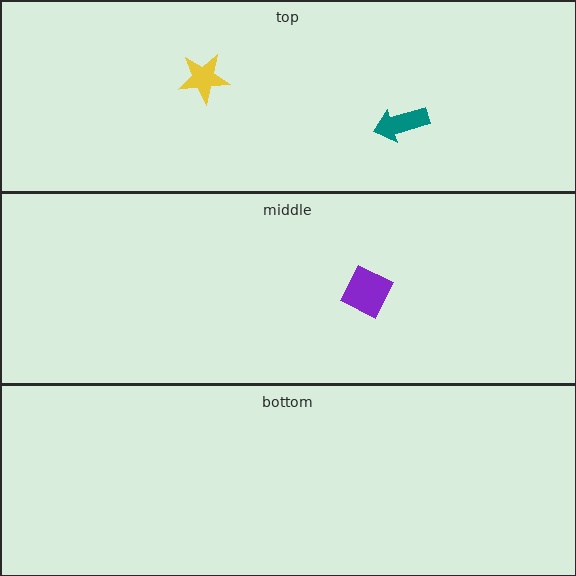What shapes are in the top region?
The teal arrow, the yellow star.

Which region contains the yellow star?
The top region.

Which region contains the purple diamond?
The middle region.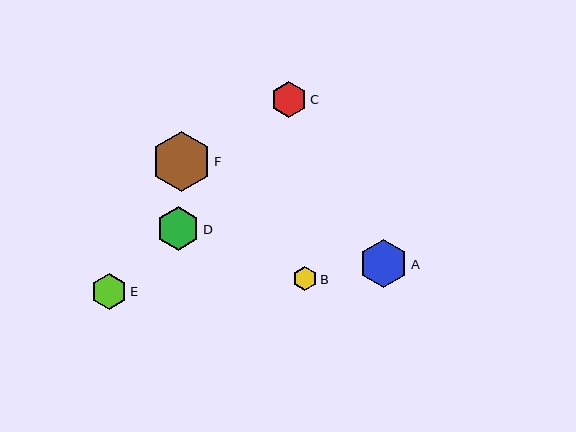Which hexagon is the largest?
Hexagon F is the largest with a size of approximately 60 pixels.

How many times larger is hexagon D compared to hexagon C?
Hexagon D is approximately 1.2 times the size of hexagon C.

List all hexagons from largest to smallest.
From largest to smallest: F, A, D, E, C, B.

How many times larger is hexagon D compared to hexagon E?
Hexagon D is approximately 1.2 times the size of hexagon E.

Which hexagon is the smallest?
Hexagon B is the smallest with a size of approximately 24 pixels.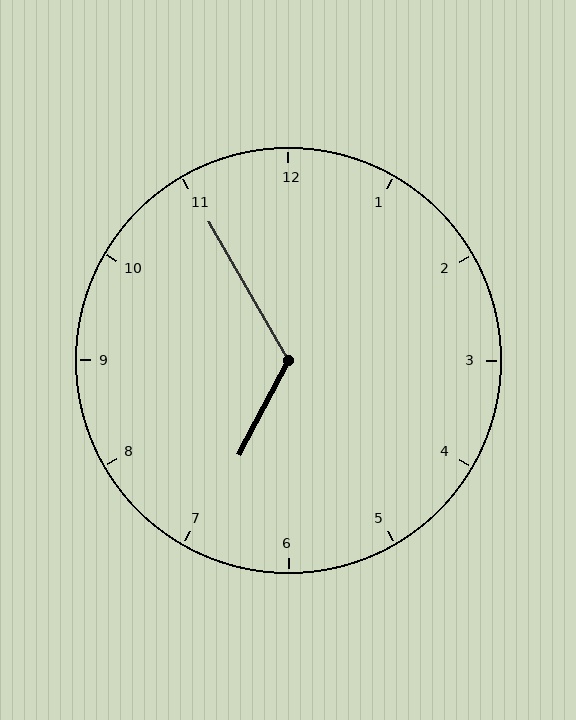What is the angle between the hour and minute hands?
Approximately 122 degrees.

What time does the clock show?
6:55.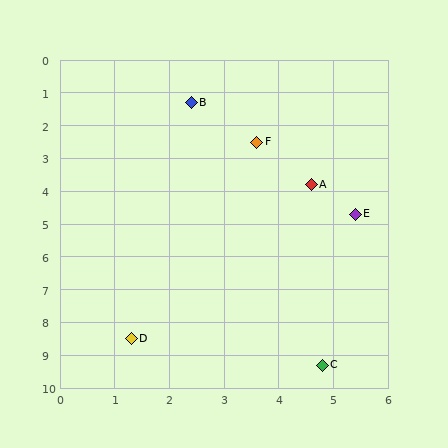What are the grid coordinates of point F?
Point F is at approximately (3.6, 2.5).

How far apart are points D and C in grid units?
Points D and C are about 3.6 grid units apart.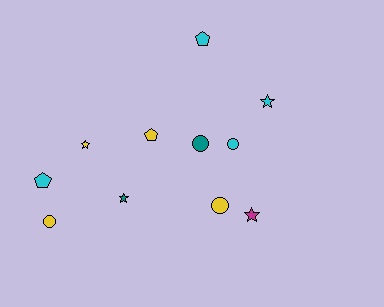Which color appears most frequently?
Cyan, with 4 objects.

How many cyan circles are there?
There is 1 cyan circle.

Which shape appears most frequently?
Circle, with 4 objects.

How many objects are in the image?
There are 11 objects.